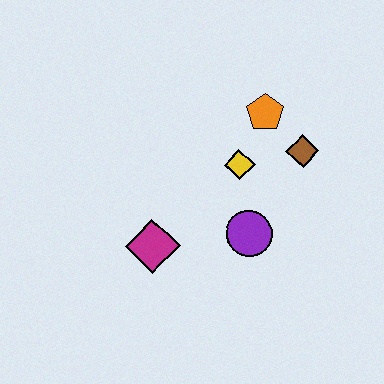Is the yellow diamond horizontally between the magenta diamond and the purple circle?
Yes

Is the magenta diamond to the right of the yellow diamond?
No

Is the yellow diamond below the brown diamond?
Yes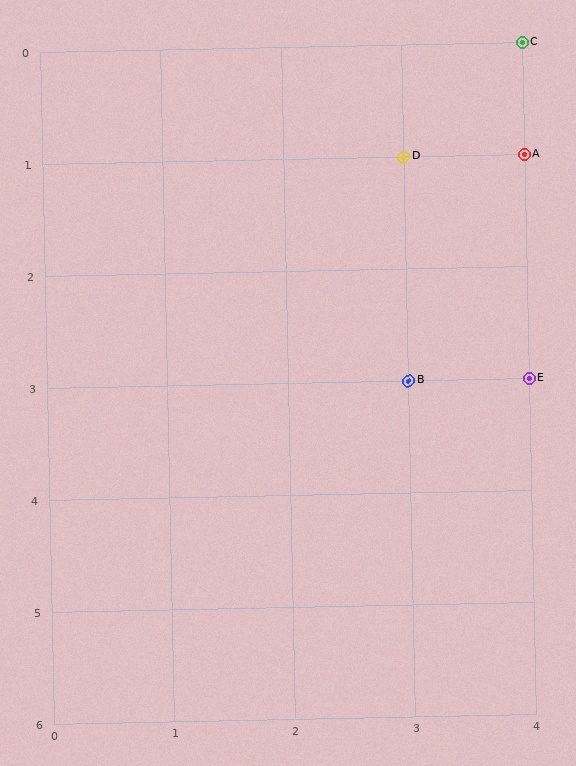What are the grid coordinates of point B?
Point B is at grid coordinates (3, 3).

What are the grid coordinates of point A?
Point A is at grid coordinates (4, 1).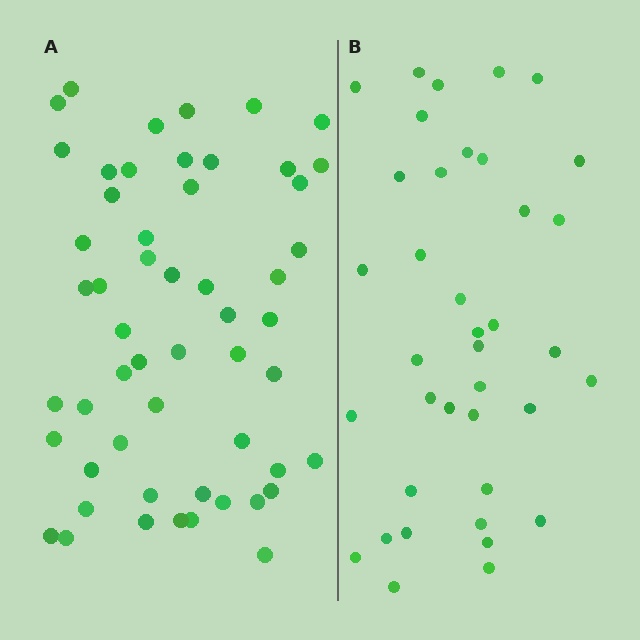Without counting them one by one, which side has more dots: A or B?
Region A (the left region) has more dots.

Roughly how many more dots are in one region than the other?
Region A has approximately 15 more dots than region B.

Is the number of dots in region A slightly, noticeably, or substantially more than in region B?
Region A has noticeably more, but not dramatically so. The ratio is roughly 1.4 to 1.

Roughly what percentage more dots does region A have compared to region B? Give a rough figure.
About 40% more.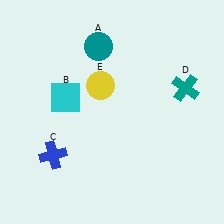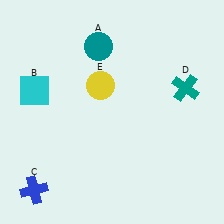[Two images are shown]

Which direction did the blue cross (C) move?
The blue cross (C) moved down.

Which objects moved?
The objects that moved are: the cyan square (B), the blue cross (C).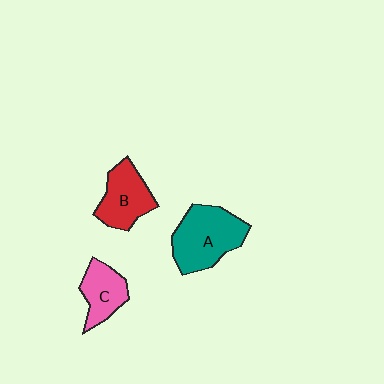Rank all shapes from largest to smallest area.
From largest to smallest: A (teal), B (red), C (pink).